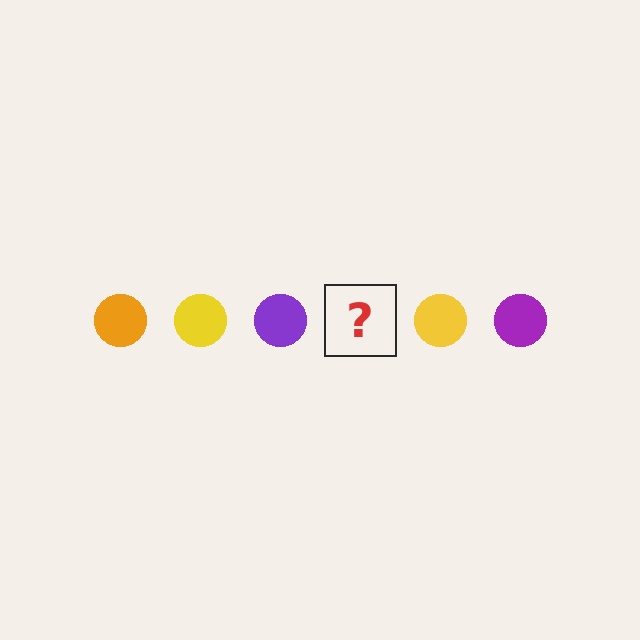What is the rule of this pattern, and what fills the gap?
The rule is that the pattern cycles through orange, yellow, purple circles. The gap should be filled with an orange circle.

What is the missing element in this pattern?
The missing element is an orange circle.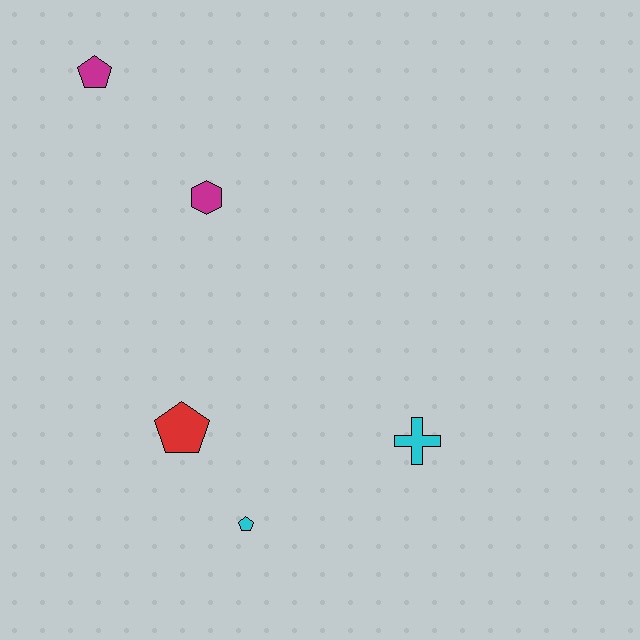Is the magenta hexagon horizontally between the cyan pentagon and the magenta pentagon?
Yes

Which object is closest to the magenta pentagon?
The magenta hexagon is closest to the magenta pentagon.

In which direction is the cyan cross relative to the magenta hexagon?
The cyan cross is below the magenta hexagon.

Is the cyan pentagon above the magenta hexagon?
No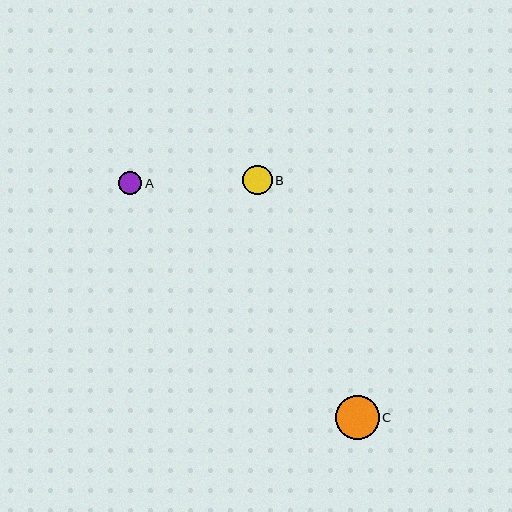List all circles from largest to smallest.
From largest to smallest: C, B, A.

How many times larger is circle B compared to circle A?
Circle B is approximately 1.3 times the size of circle A.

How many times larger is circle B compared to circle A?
Circle B is approximately 1.3 times the size of circle A.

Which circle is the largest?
Circle C is the largest with a size of approximately 44 pixels.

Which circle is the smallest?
Circle A is the smallest with a size of approximately 23 pixels.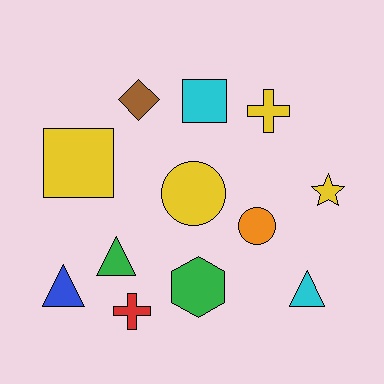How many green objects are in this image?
There are 2 green objects.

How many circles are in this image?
There are 2 circles.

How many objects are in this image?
There are 12 objects.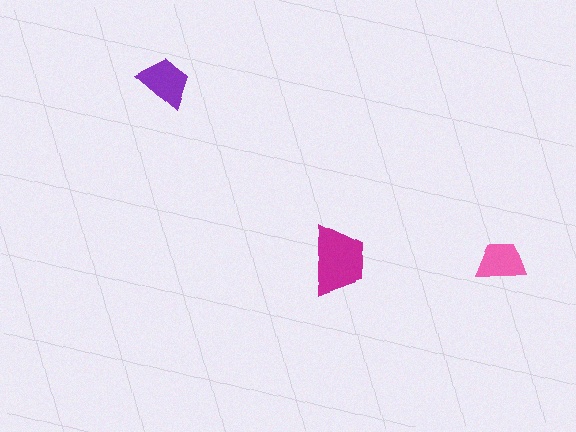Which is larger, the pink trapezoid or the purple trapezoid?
The purple one.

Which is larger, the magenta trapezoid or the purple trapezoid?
The magenta one.